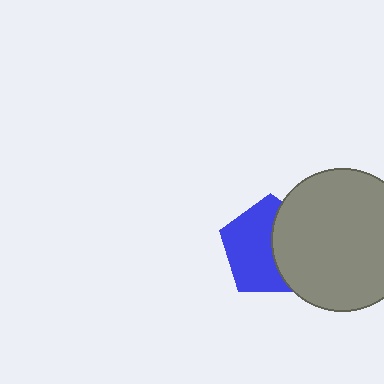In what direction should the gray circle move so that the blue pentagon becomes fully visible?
The gray circle should move right. That is the shortest direction to clear the overlap and leave the blue pentagon fully visible.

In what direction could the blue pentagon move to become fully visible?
The blue pentagon could move left. That would shift it out from behind the gray circle entirely.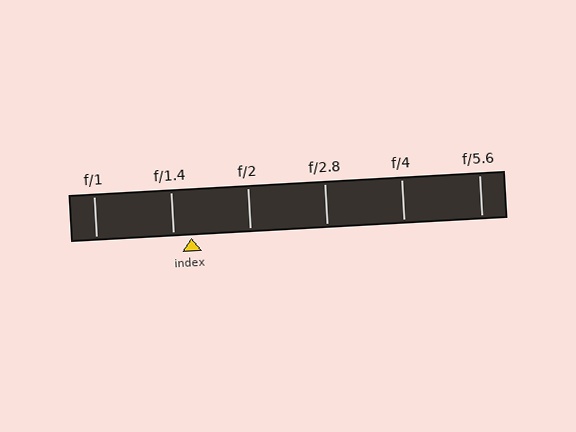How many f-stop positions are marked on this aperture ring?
There are 6 f-stop positions marked.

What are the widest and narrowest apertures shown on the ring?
The widest aperture shown is f/1 and the narrowest is f/5.6.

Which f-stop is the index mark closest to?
The index mark is closest to f/1.4.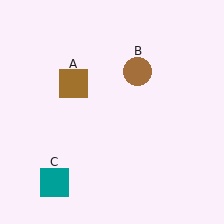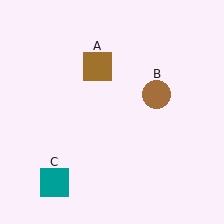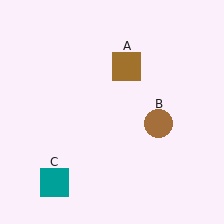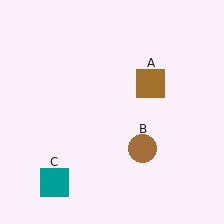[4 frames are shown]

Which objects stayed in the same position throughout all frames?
Teal square (object C) remained stationary.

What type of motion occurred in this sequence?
The brown square (object A), brown circle (object B) rotated clockwise around the center of the scene.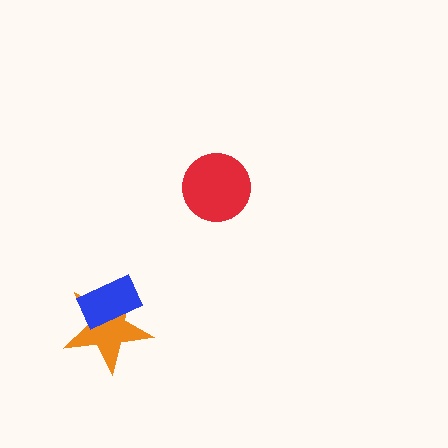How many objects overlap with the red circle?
0 objects overlap with the red circle.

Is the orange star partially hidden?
Yes, it is partially covered by another shape.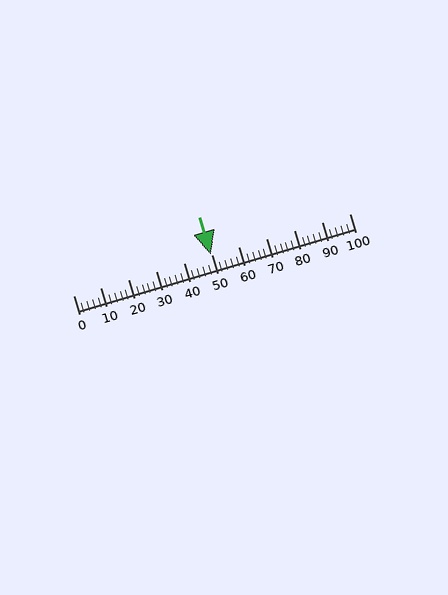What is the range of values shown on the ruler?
The ruler shows values from 0 to 100.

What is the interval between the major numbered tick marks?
The major tick marks are spaced 10 units apart.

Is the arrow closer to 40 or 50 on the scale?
The arrow is closer to 50.